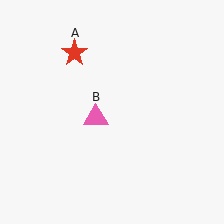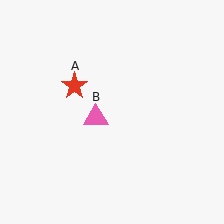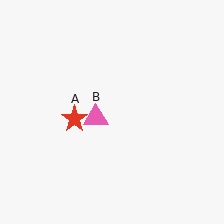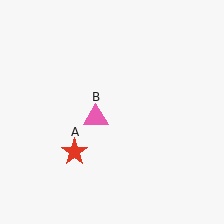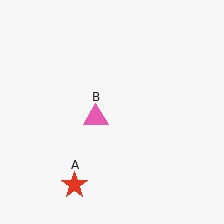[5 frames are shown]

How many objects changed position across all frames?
1 object changed position: red star (object A).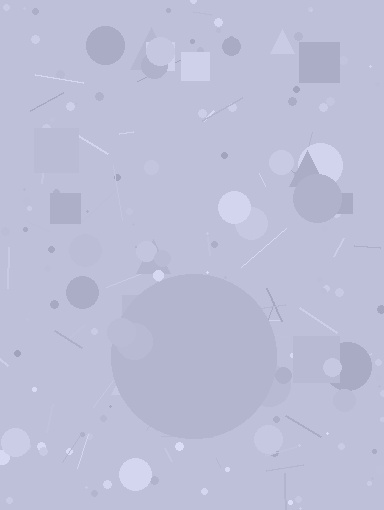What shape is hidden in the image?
A circle is hidden in the image.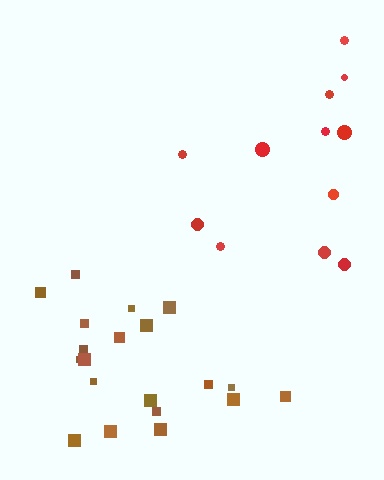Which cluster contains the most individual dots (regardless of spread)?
Brown (20).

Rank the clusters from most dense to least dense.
brown, red.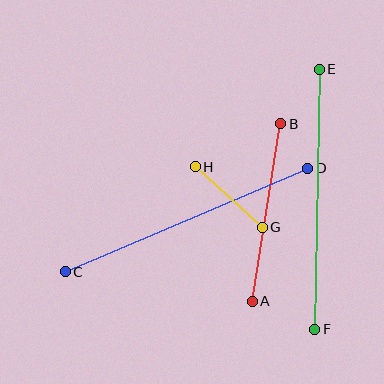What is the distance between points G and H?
The distance is approximately 90 pixels.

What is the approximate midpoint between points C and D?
The midpoint is at approximately (187, 220) pixels.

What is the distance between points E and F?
The distance is approximately 260 pixels.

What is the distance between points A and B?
The distance is approximately 179 pixels.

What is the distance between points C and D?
The distance is approximately 263 pixels.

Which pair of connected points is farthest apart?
Points C and D are farthest apart.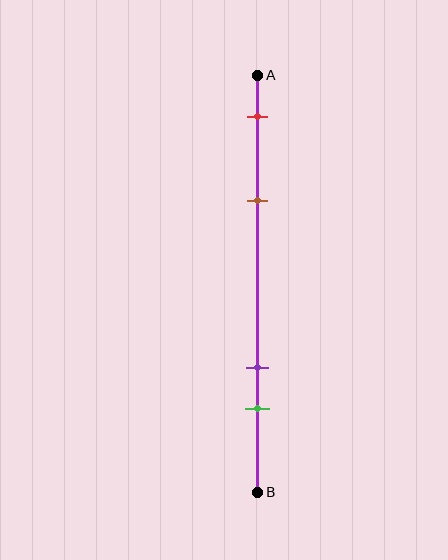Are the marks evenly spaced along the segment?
No, the marks are not evenly spaced.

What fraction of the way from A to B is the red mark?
The red mark is approximately 10% (0.1) of the way from A to B.